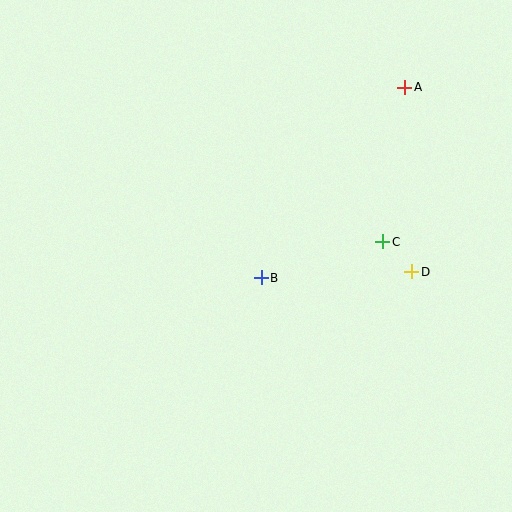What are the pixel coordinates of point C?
Point C is at (383, 242).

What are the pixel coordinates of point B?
Point B is at (261, 278).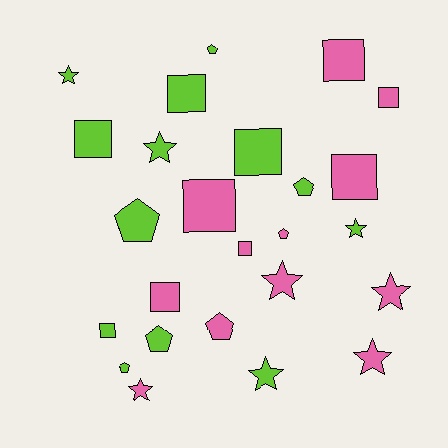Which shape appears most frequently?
Square, with 10 objects.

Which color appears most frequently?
Lime, with 13 objects.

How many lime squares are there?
There are 4 lime squares.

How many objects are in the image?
There are 25 objects.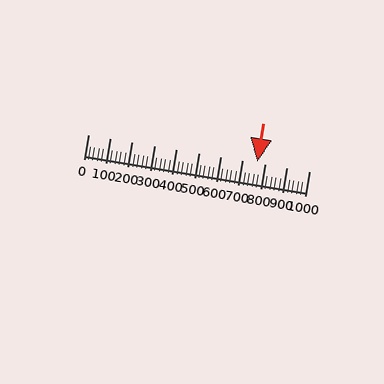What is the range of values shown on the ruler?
The ruler shows values from 0 to 1000.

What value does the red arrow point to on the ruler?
The red arrow points to approximately 765.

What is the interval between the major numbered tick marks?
The major tick marks are spaced 100 units apart.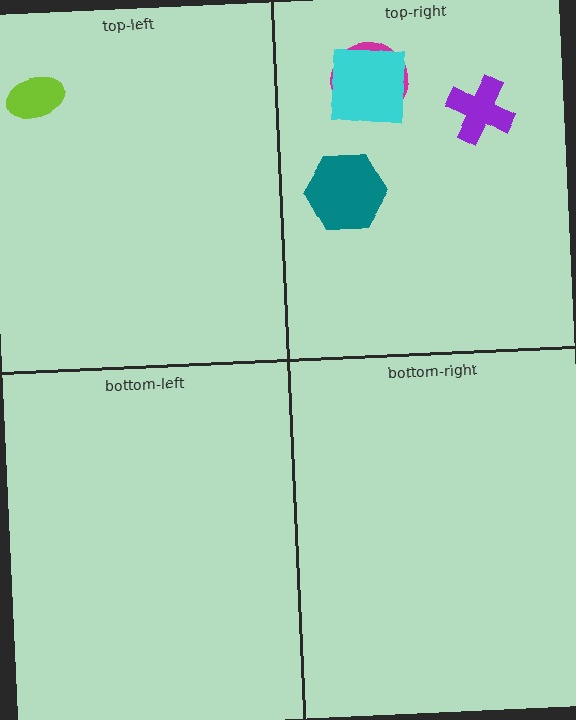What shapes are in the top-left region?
The lime ellipse.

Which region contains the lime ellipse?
The top-left region.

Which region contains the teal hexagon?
The top-right region.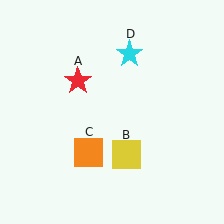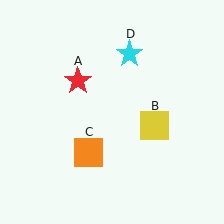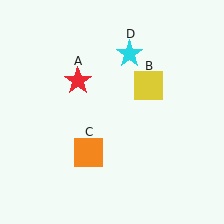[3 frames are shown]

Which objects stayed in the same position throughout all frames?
Red star (object A) and orange square (object C) and cyan star (object D) remained stationary.